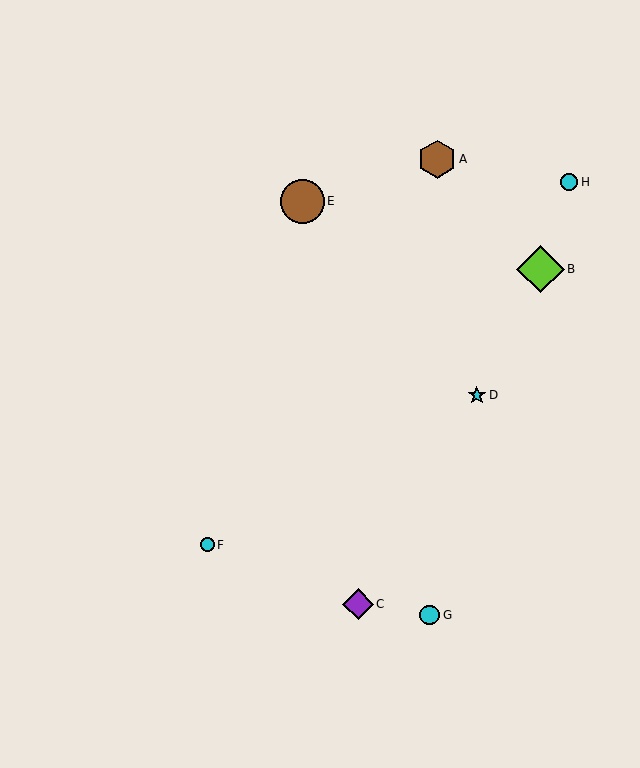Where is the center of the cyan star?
The center of the cyan star is at (477, 395).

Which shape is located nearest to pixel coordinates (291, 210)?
The brown circle (labeled E) at (302, 201) is nearest to that location.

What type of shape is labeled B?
Shape B is a lime diamond.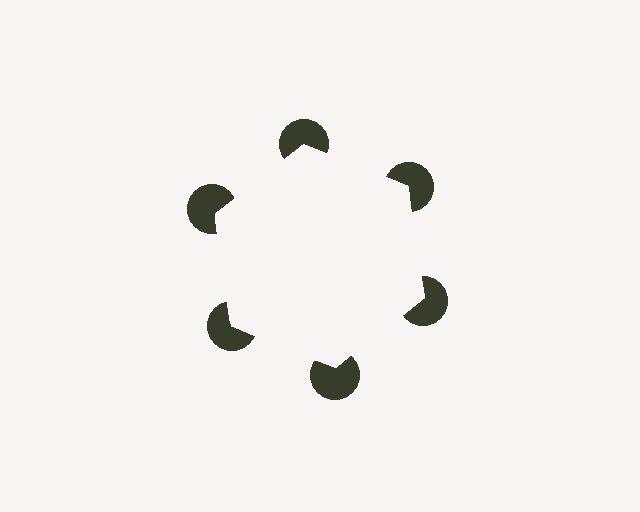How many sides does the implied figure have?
6 sides.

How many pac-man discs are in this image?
There are 6 — one at each vertex of the illusory hexagon.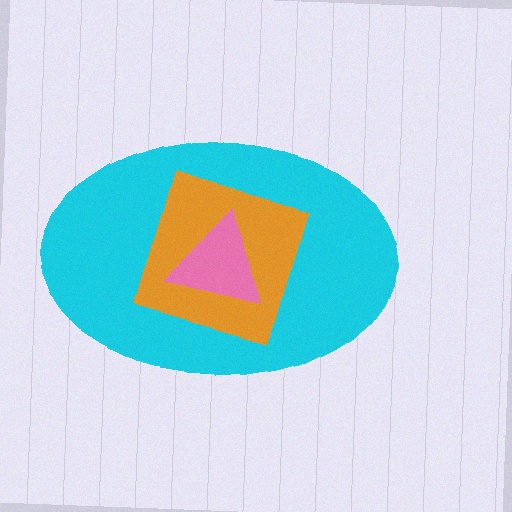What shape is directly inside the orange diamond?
The pink triangle.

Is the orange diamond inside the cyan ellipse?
Yes.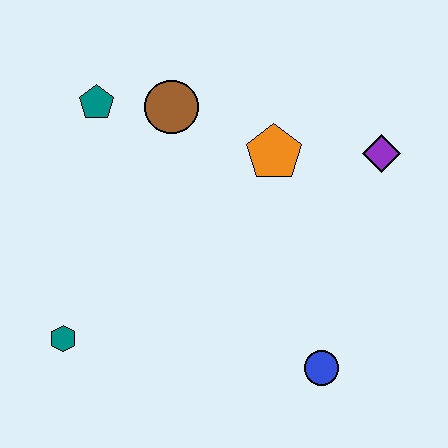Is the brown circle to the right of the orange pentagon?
No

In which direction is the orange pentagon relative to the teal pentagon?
The orange pentagon is to the right of the teal pentagon.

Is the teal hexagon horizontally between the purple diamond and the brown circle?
No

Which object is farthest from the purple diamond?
The teal hexagon is farthest from the purple diamond.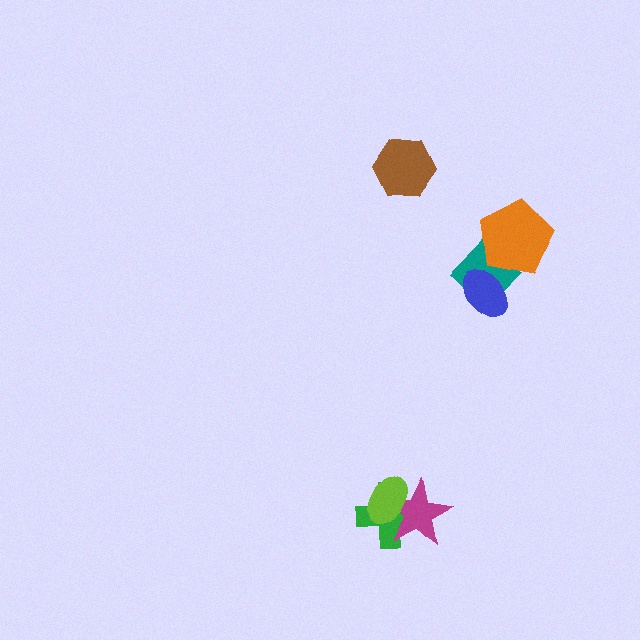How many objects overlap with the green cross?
2 objects overlap with the green cross.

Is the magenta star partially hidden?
Yes, it is partially covered by another shape.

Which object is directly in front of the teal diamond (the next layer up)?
The blue ellipse is directly in front of the teal diamond.